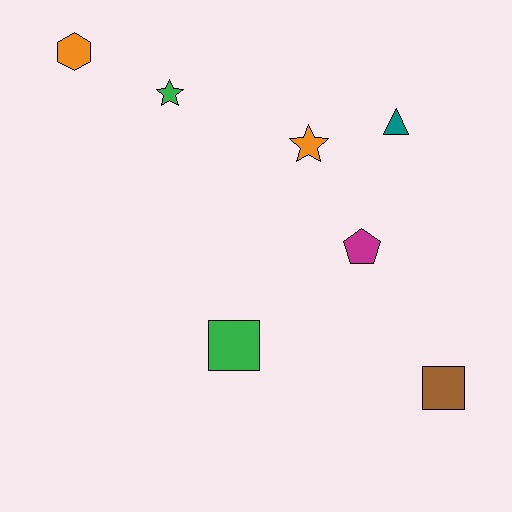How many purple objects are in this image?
There are no purple objects.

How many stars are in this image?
There are 2 stars.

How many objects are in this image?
There are 7 objects.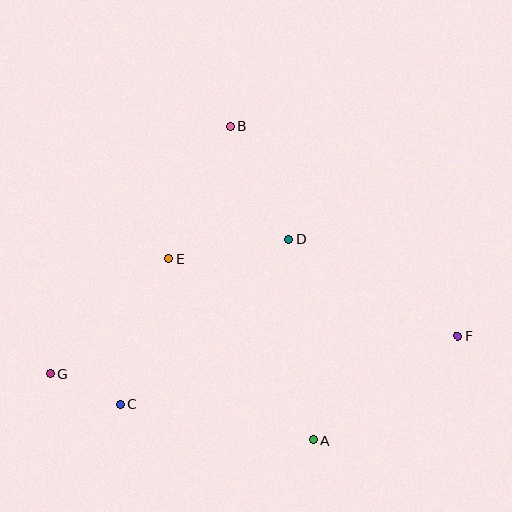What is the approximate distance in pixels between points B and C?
The distance between B and C is approximately 299 pixels.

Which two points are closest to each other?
Points C and G are closest to each other.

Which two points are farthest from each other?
Points F and G are farthest from each other.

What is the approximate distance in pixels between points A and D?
The distance between A and D is approximately 202 pixels.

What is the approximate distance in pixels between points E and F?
The distance between E and F is approximately 300 pixels.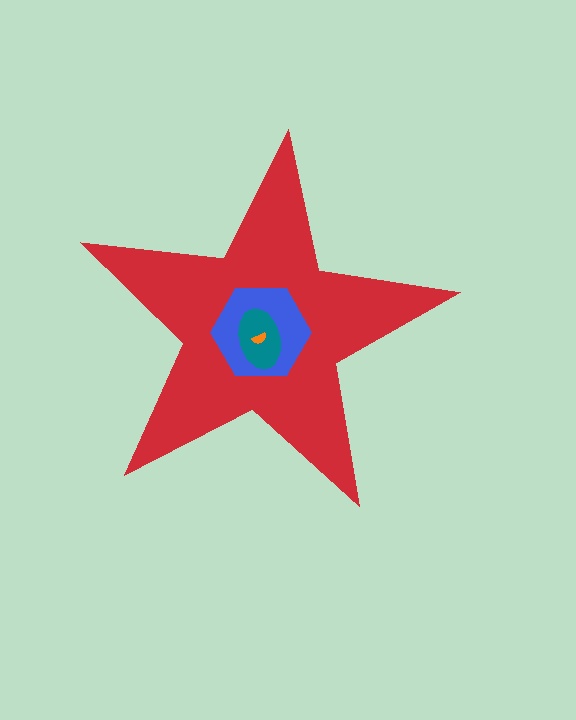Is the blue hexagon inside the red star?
Yes.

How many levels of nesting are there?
4.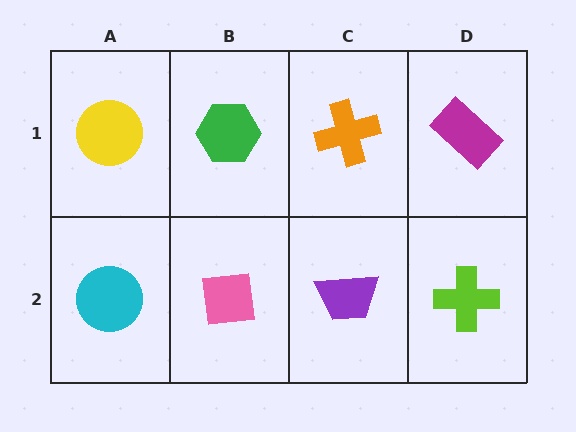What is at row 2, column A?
A cyan circle.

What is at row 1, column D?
A magenta rectangle.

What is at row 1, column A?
A yellow circle.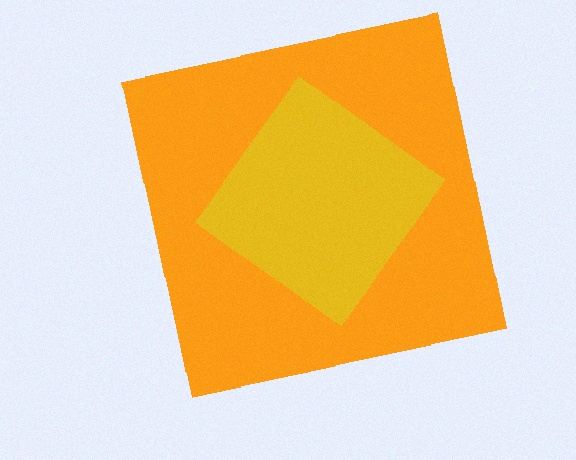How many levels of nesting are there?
2.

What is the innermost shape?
The yellow diamond.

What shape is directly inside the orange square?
The yellow diamond.